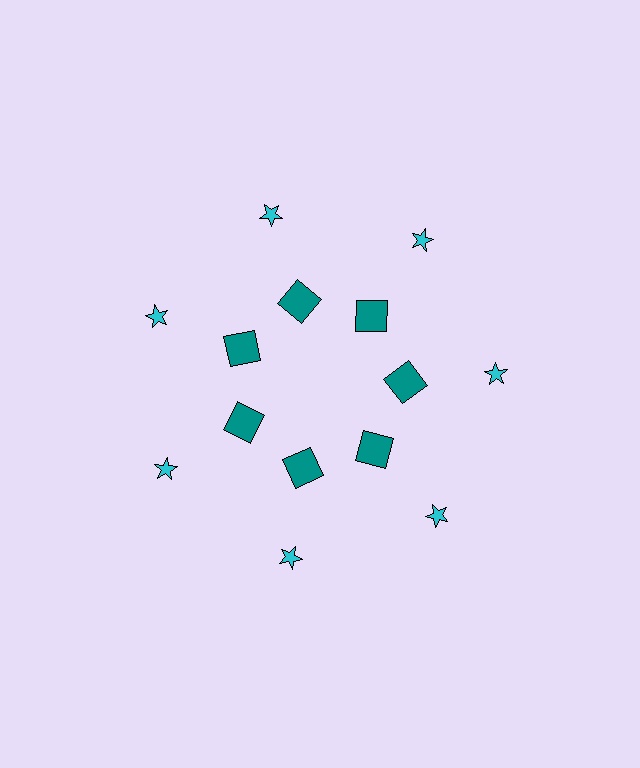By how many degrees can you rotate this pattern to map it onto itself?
The pattern maps onto itself every 51 degrees of rotation.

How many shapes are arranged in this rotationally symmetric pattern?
There are 14 shapes, arranged in 7 groups of 2.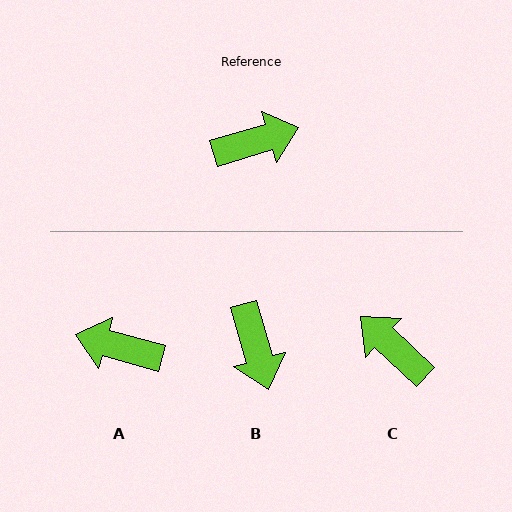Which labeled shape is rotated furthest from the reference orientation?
A, about 148 degrees away.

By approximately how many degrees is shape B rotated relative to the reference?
Approximately 91 degrees clockwise.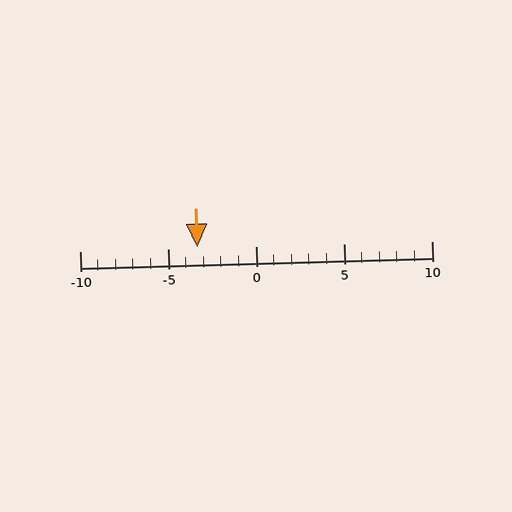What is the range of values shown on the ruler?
The ruler shows values from -10 to 10.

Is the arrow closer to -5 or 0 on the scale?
The arrow is closer to -5.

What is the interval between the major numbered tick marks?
The major tick marks are spaced 5 units apart.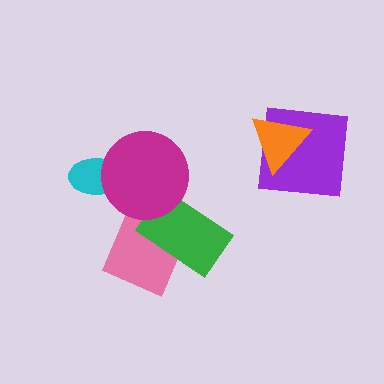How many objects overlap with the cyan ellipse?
1 object overlaps with the cyan ellipse.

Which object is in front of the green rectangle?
The magenta circle is in front of the green rectangle.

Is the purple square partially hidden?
Yes, it is partially covered by another shape.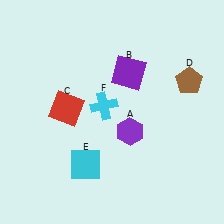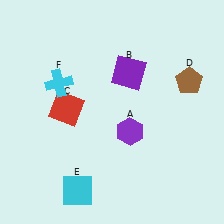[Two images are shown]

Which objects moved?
The objects that moved are: the cyan square (E), the cyan cross (F).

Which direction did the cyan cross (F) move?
The cyan cross (F) moved left.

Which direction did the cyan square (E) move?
The cyan square (E) moved down.